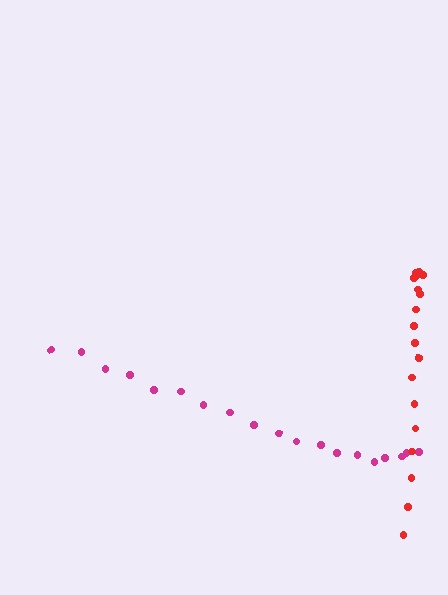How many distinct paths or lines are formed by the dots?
There are 2 distinct paths.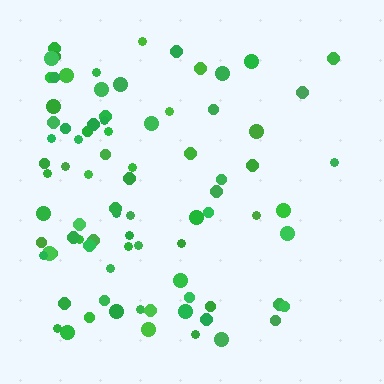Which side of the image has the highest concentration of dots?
The left.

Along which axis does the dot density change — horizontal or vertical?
Horizontal.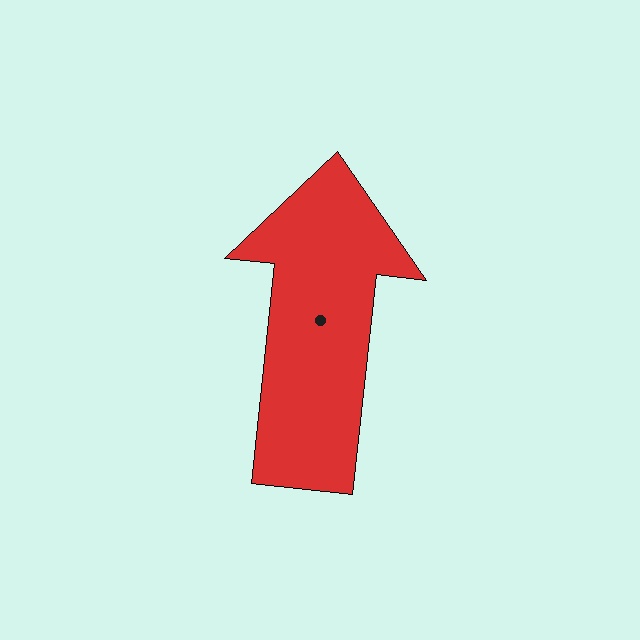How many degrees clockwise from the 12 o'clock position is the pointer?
Approximately 6 degrees.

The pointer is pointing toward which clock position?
Roughly 12 o'clock.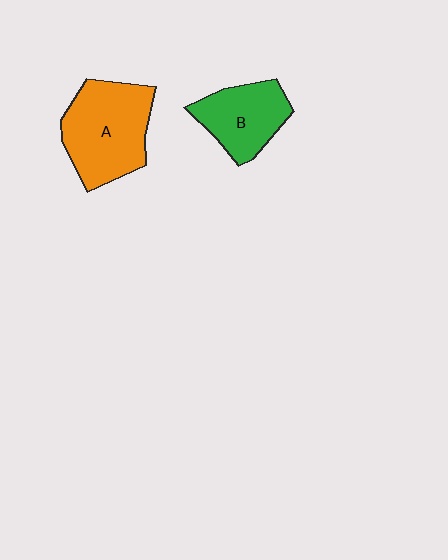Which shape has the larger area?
Shape A (orange).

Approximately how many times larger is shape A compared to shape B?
Approximately 1.4 times.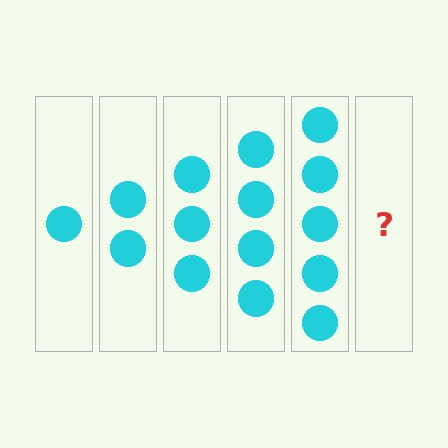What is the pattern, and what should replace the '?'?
The pattern is that each step adds one more circle. The '?' should be 6 circles.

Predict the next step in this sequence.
The next step is 6 circles.